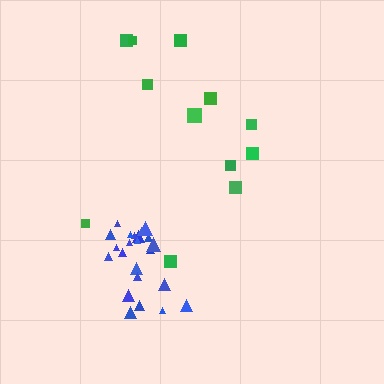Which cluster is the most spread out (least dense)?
Green.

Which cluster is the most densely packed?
Blue.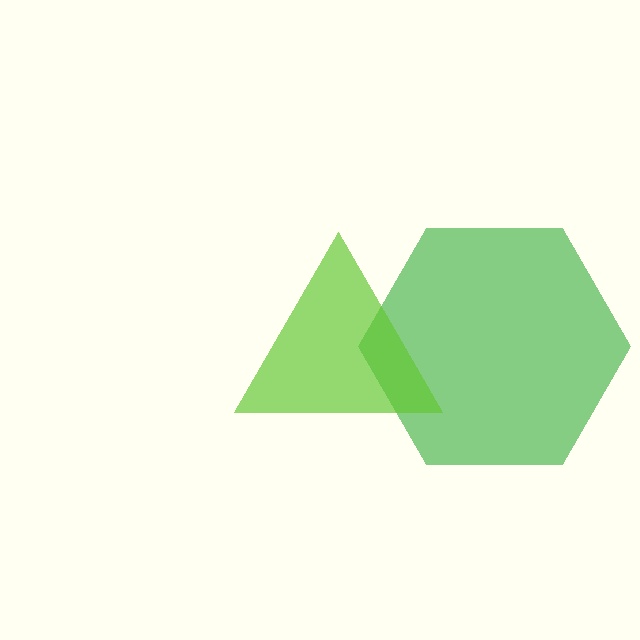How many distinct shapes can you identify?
There are 2 distinct shapes: a green hexagon, a lime triangle.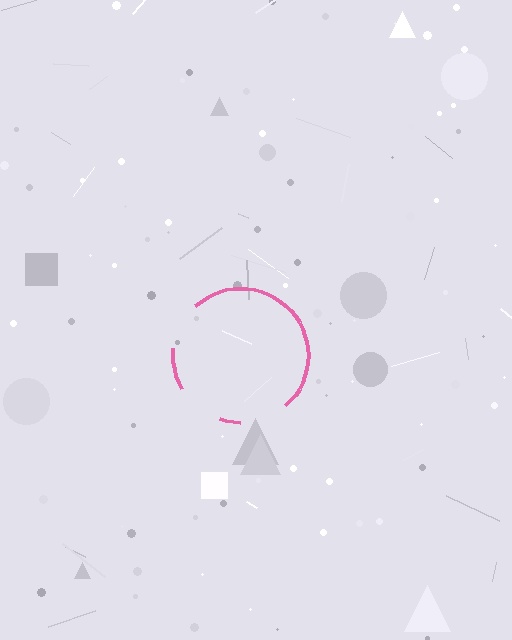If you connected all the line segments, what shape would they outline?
They would outline a circle.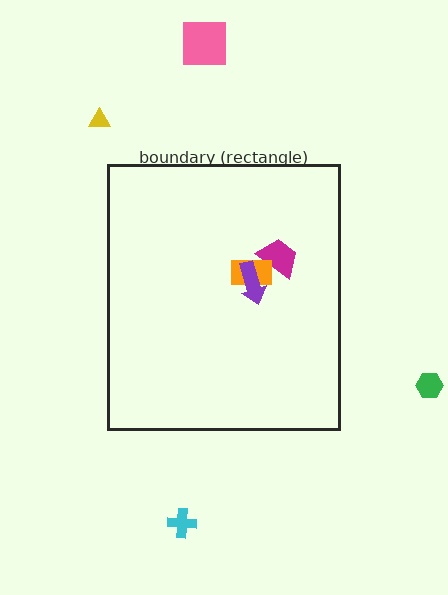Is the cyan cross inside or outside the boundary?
Outside.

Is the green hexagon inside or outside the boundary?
Outside.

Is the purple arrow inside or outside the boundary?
Inside.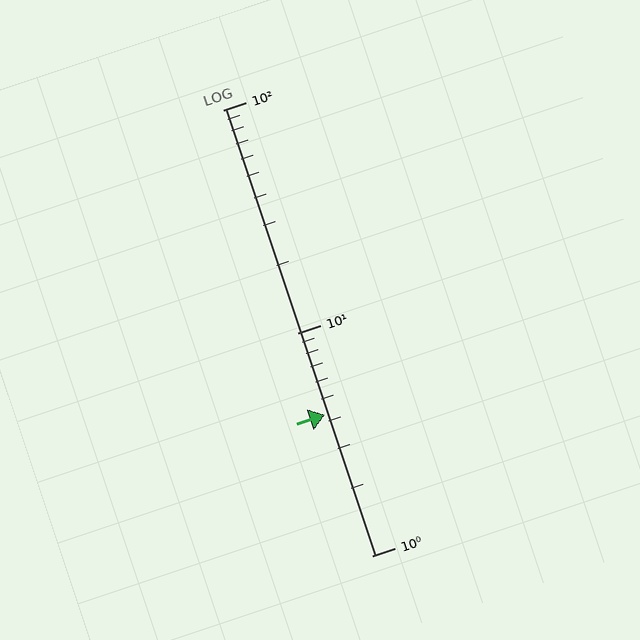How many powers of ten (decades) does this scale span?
The scale spans 2 decades, from 1 to 100.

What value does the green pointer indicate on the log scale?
The pointer indicates approximately 4.3.